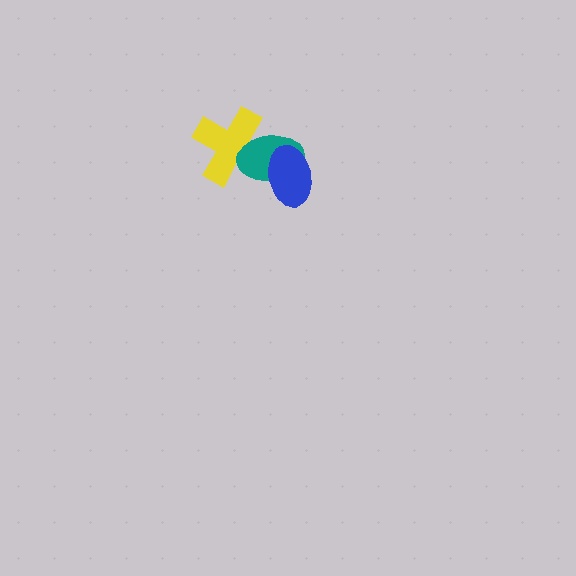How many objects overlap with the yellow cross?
1 object overlaps with the yellow cross.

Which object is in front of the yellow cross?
The teal ellipse is in front of the yellow cross.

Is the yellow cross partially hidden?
Yes, it is partially covered by another shape.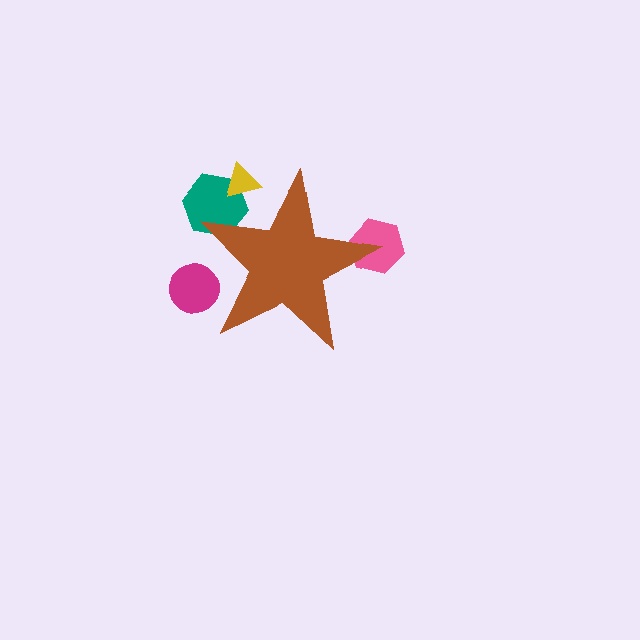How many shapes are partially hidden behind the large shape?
4 shapes are partially hidden.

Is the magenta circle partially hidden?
Yes, the magenta circle is partially hidden behind the brown star.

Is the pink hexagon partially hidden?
Yes, the pink hexagon is partially hidden behind the brown star.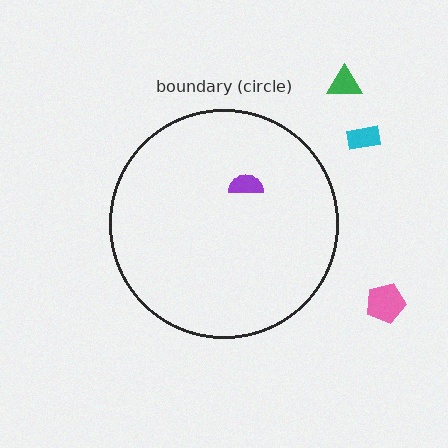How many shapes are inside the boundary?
1 inside, 3 outside.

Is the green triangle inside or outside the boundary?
Outside.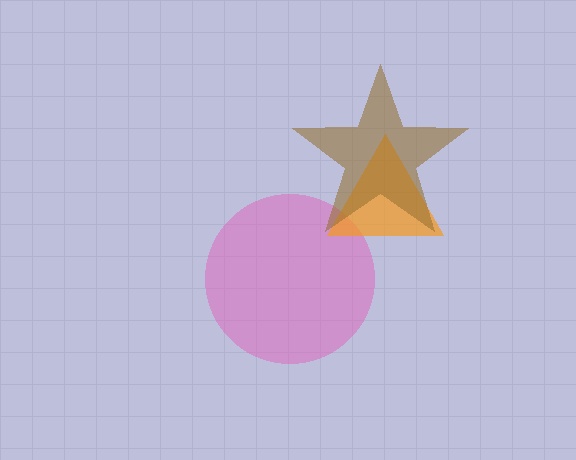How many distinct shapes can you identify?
There are 3 distinct shapes: a pink circle, an orange triangle, a brown star.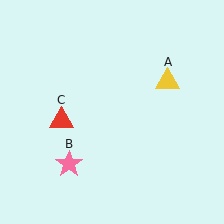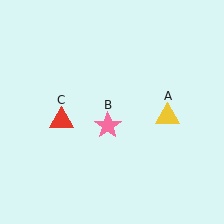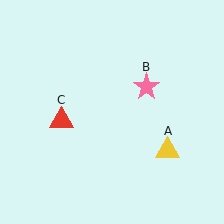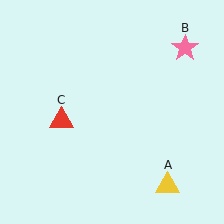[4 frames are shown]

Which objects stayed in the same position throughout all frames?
Red triangle (object C) remained stationary.